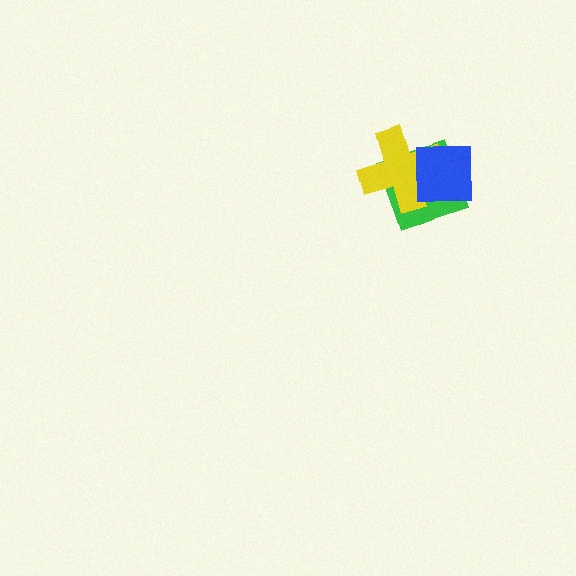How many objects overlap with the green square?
2 objects overlap with the green square.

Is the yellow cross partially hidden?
Yes, it is partially covered by another shape.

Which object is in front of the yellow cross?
The blue square is in front of the yellow cross.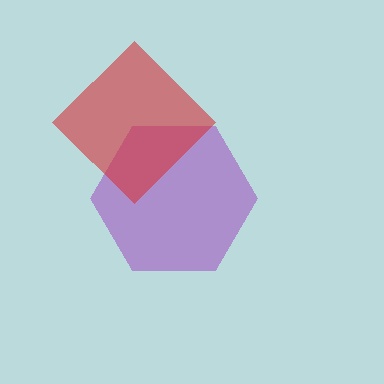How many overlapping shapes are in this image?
There are 2 overlapping shapes in the image.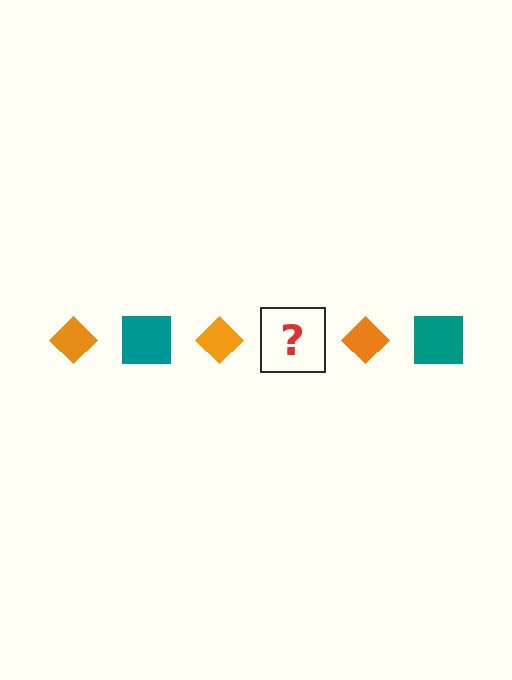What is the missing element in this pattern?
The missing element is a teal square.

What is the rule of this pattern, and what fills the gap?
The rule is that the pattern alternates between orange diamond and teal square. The gap should be filled with a teal square.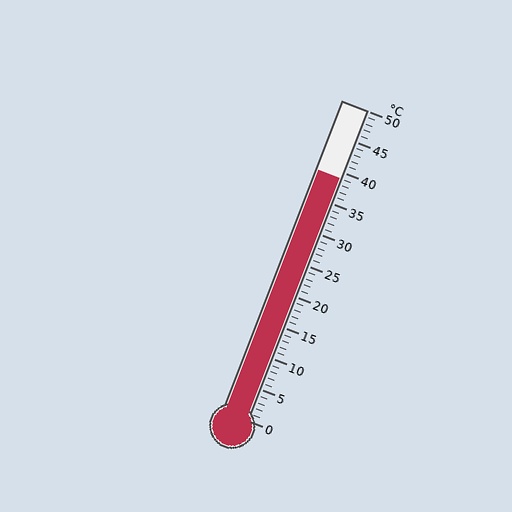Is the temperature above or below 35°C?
The temperature is above 35°C.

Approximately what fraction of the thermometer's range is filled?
The thermometer is filled to approximately 80% of its range.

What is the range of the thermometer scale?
The thermometer scale ranges from 0°C to 50°C.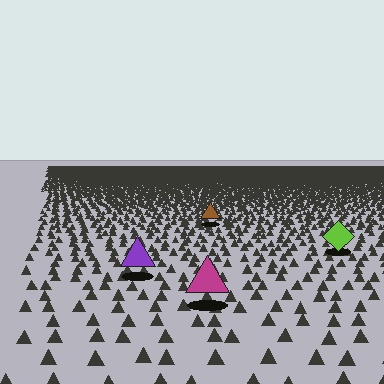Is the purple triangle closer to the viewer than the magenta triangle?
No. The magenta triangle is closer — you can tell from the texture gradient: the ground texture is coarser near it.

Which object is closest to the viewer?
The magenta triangle is closest. The texture marks near it are larger and more spread out.